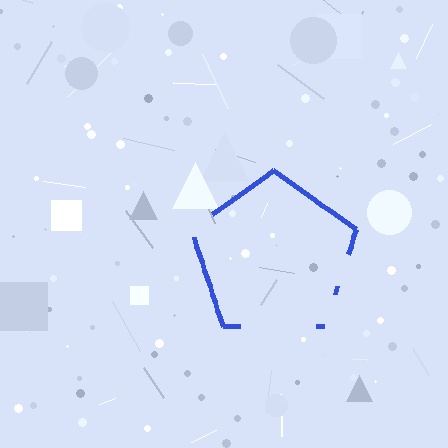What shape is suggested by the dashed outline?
The dashed outline suggests a pentagon.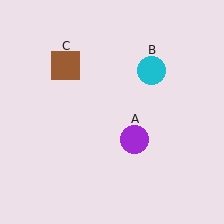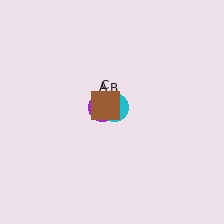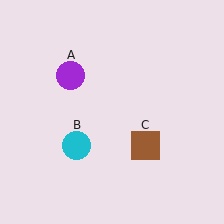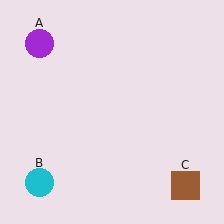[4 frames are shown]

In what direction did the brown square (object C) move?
The brown square (object C) moved down and to the right.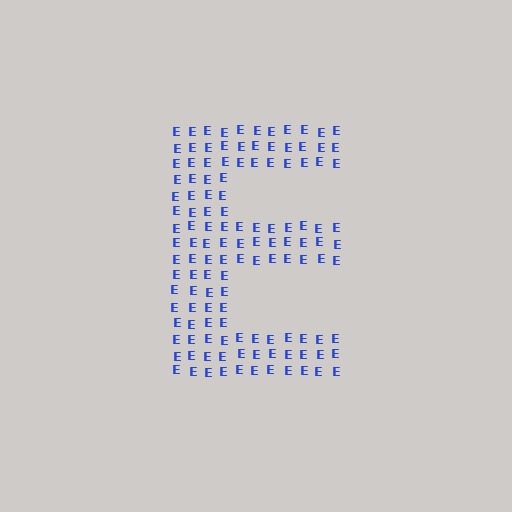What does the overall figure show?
The overall figure shows the letter E.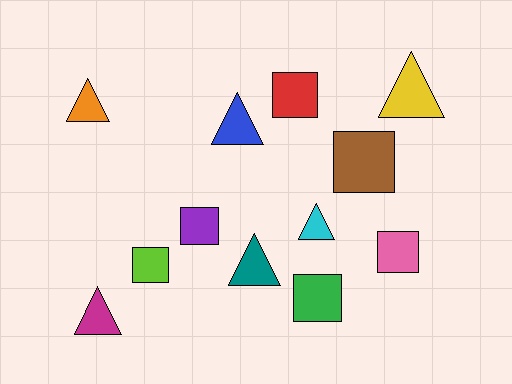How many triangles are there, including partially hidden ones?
There are 6 triangles.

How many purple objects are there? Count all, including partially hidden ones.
There is 1 purple object.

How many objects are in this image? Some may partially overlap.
There are 12 objects.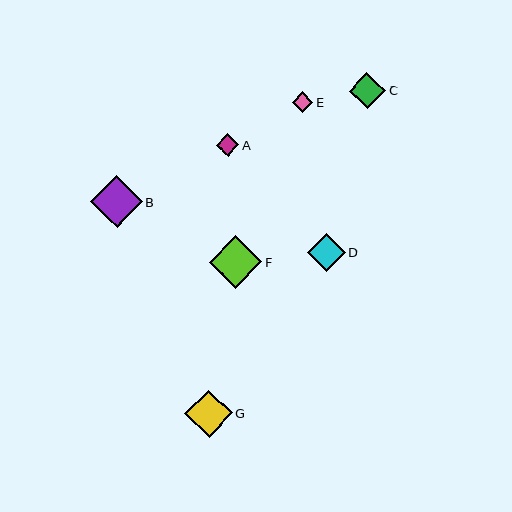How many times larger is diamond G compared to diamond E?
Diamond G is approximately 2.3 times the size of diamond E.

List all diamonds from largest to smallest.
From largest to smallest: F, B, G, D, C, A, E.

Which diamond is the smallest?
Diamond E is the smallest with a size of approximately 21 pixels.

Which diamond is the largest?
Diamond F is the largest with a size of approximately 52 pixels.